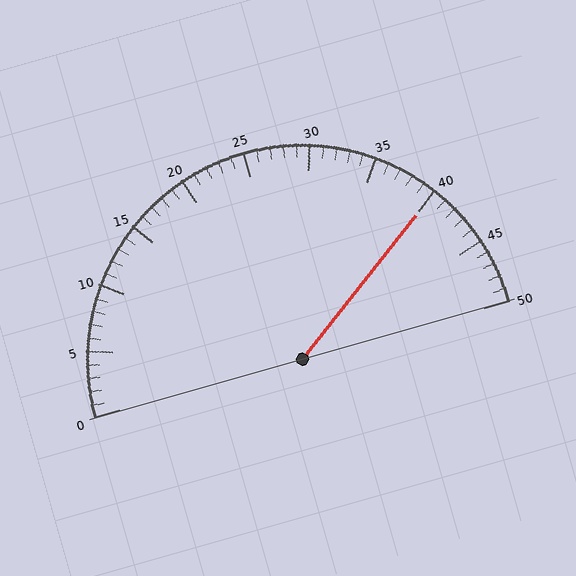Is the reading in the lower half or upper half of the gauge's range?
The reading is in the upper half of the range (0 to 50).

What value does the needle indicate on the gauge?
The needle indicates approximately 40.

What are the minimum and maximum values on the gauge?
The gauge ranges from 0 to 50.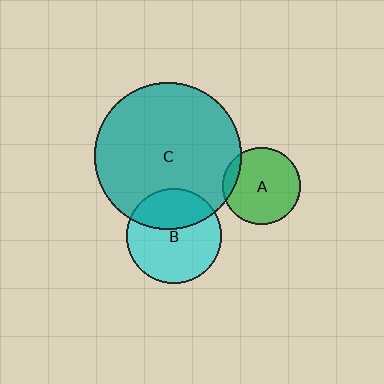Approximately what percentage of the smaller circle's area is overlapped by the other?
Approximately 35%.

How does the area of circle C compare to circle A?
Approximately 3.6 times.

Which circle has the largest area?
Circle C (teal).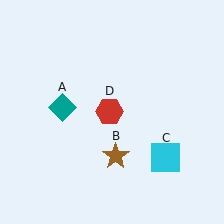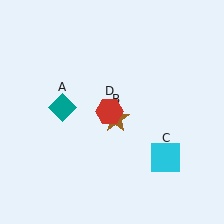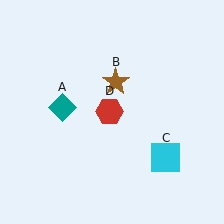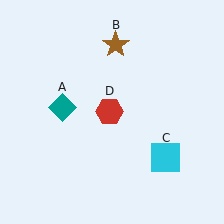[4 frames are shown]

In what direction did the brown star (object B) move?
The brown star (object B) moved up.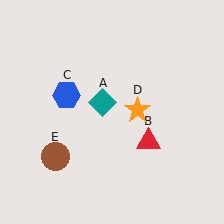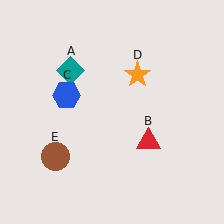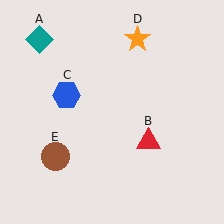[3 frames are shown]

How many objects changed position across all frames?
2 objects changed position: teal diamond (object A), orange star (object D).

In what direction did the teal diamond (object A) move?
The teal diamond (object A) moved up and to the left.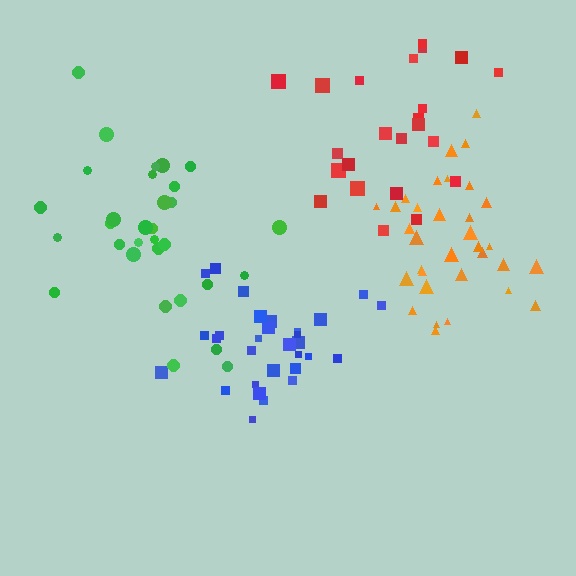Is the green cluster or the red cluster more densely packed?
Green.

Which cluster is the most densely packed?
Blue.